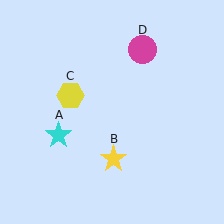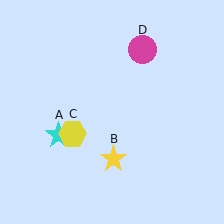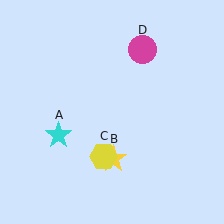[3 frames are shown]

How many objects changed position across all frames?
1 object changed position: yellow hexagon (object C).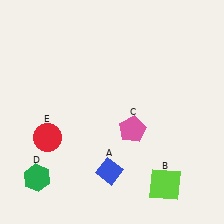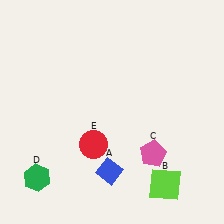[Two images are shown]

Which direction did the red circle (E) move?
The red circle (E) moved right.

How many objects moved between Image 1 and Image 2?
2 objects moved between the two images.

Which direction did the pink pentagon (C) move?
The pink pentagon (C) moved down.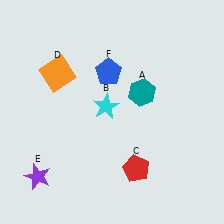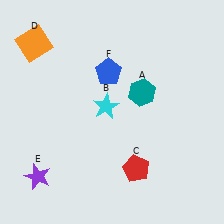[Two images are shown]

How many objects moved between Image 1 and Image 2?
1 object moved between the two images.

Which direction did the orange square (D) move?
The orange square (D) moved up.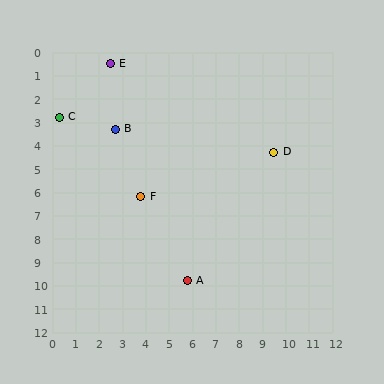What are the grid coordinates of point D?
Point D is at approximately (9.5, 4.3).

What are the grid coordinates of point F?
Point F is at approximately (3.8, 6.2).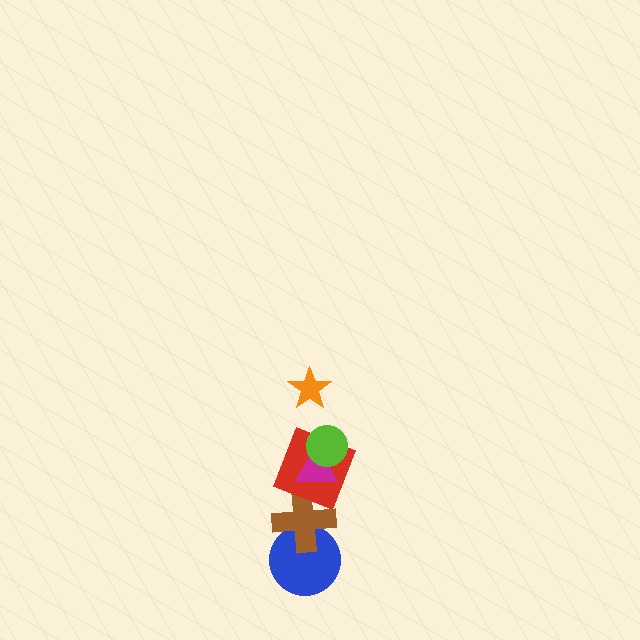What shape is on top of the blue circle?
The brown cross is on top of the blue circle.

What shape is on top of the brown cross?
The red square is on top of the brown cross.